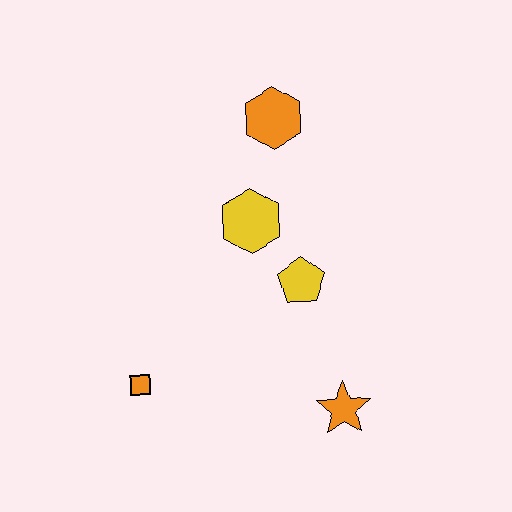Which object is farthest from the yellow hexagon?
The orange star is farthest from the yellow hexagon.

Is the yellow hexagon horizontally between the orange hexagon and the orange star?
No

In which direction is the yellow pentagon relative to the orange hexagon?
The yellow pentagon is below the orange hexagon.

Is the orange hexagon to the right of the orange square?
Yes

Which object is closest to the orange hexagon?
The yellow hexagon is closest to the orange hexagon.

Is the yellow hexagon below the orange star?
No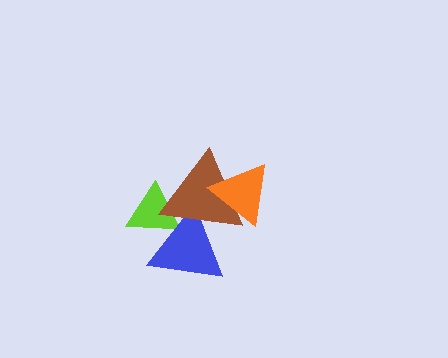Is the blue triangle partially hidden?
Yes, it is partially covered by another shape.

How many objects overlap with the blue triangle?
2 objects overlap with the blue triangle.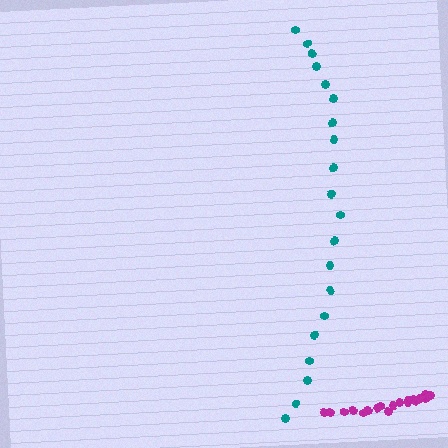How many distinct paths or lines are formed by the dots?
There are 2 distinct paths.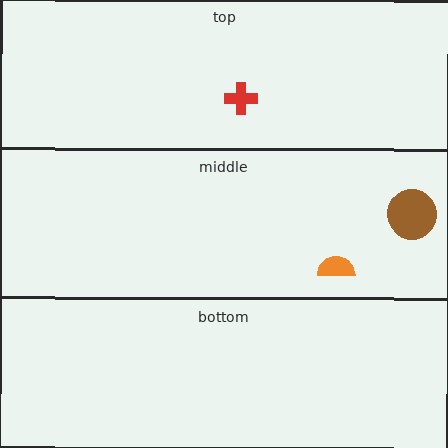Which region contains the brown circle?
The middle region.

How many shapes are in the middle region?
2.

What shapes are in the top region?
The red cross.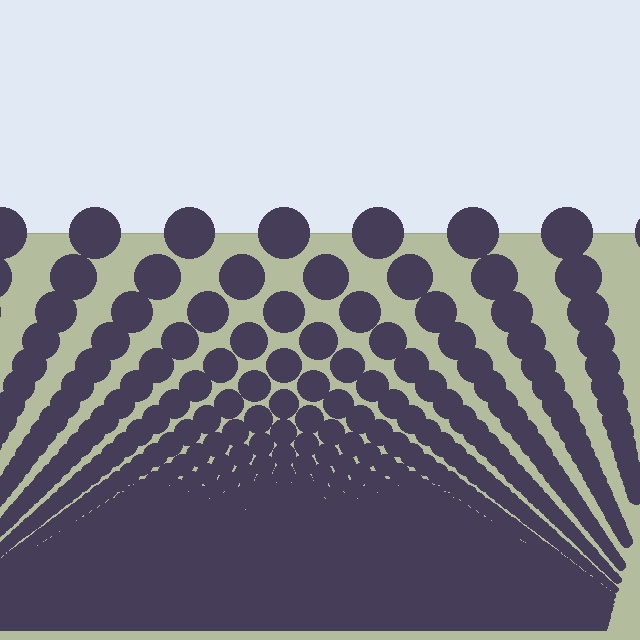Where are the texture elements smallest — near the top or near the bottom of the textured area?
Near the bottom.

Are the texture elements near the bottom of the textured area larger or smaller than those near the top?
Smaller. The gradient is inverted — elements near the bottom are smaller and denser.